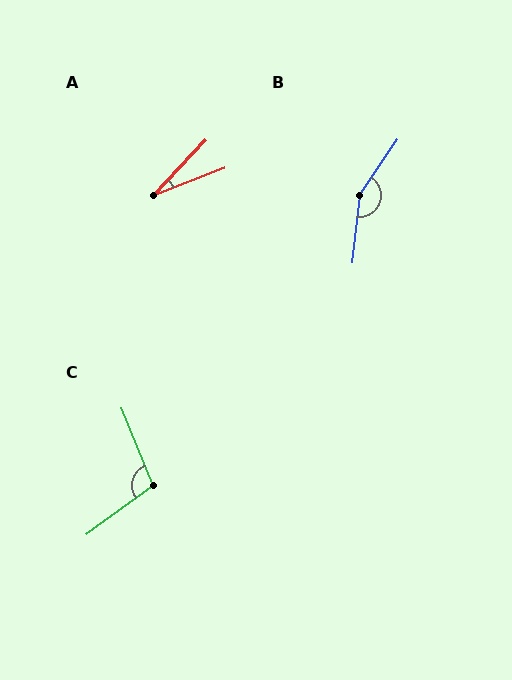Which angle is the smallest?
A, at approximately 25 degrees.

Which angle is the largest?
B, at approximately 152 degrees.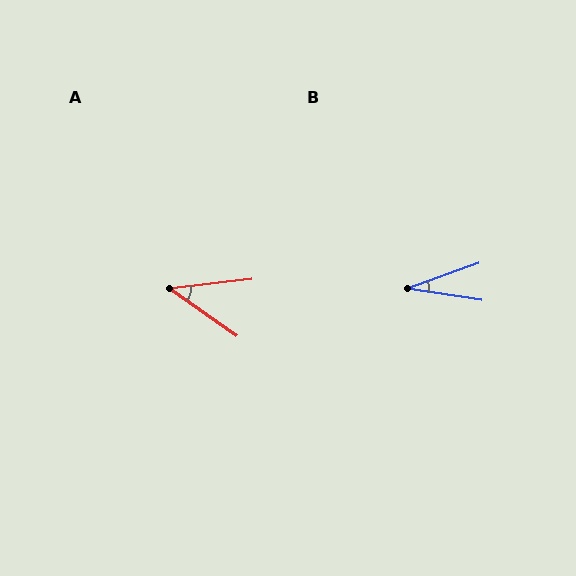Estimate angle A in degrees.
Approximately 41 degrees.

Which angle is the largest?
A, at approximately 41 degrees.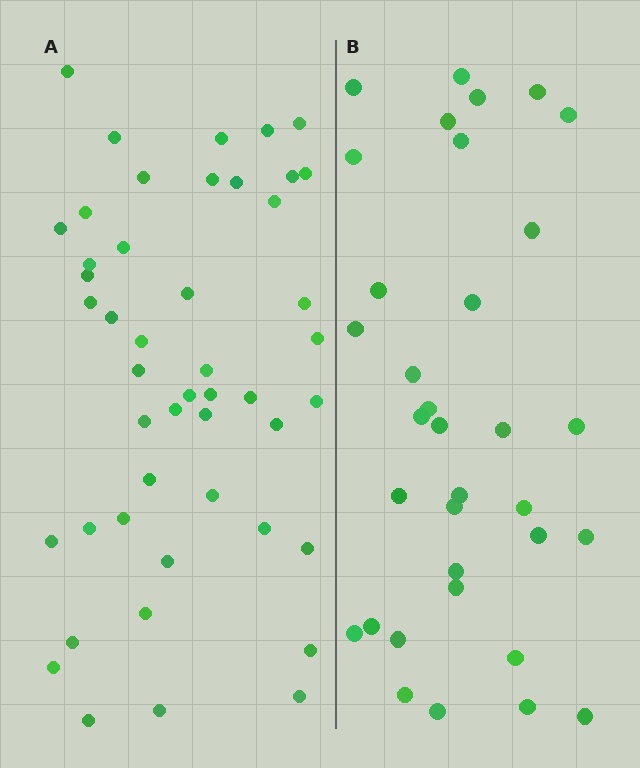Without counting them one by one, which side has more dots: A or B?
Region A (the left region) has more dots.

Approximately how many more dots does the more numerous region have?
Region A has approximately 15 more dots than region B.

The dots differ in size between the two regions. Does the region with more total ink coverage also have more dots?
No. Region B has more total ink coverage because its dots are larger, but region A actually contains more individual dots. Total area can be misleading — the number of items is what matters here.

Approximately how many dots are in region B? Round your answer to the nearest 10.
About 30 dots. (The exact count is 34, which rounds to 30.)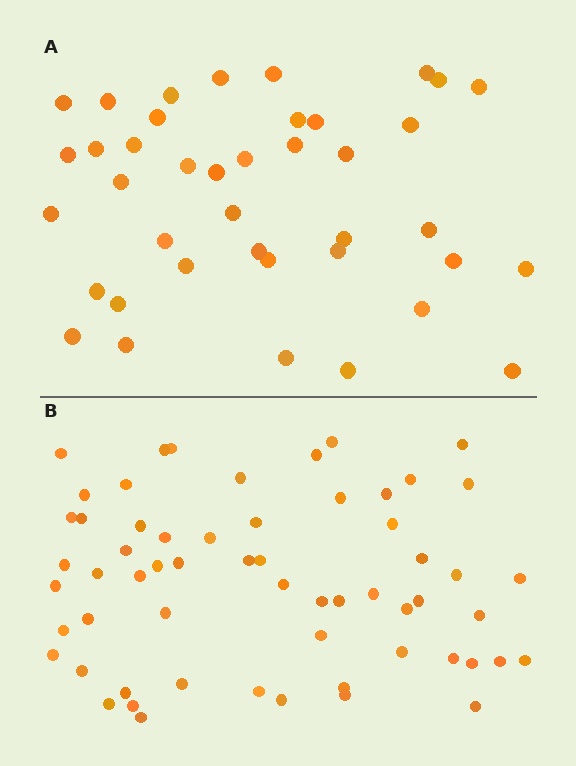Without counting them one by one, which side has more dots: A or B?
Region B (the bottom region) has more dots.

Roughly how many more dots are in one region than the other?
Region B has approximately 20 more dots than region A.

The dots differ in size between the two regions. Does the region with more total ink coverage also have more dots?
No. Region A has more total ink coverage because its dots are larger, but region B actually contains more individual dots. Total area can be misleading — the number of items is what matters here.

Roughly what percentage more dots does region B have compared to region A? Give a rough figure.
About 50% more.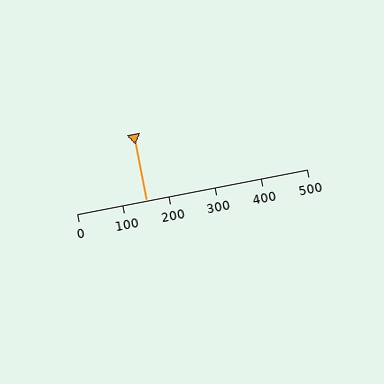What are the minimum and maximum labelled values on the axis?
The axis runs from 0 to 500.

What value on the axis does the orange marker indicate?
The marker indicates approximately 150.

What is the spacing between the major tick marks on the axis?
The major ticks are spaced 100 apart.